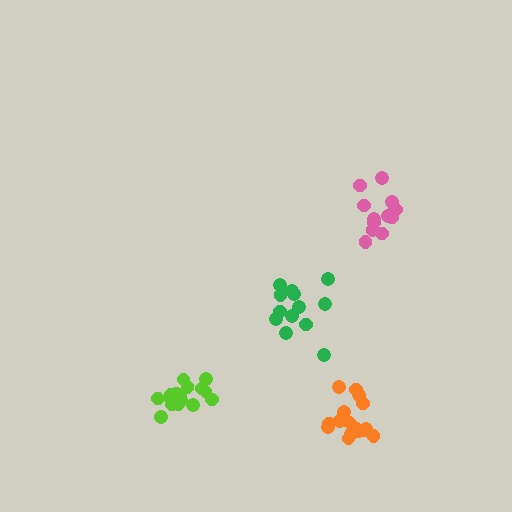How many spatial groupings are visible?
There are 4 spatial groupings.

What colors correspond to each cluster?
The clusters are colored: green, orange, pink, lime.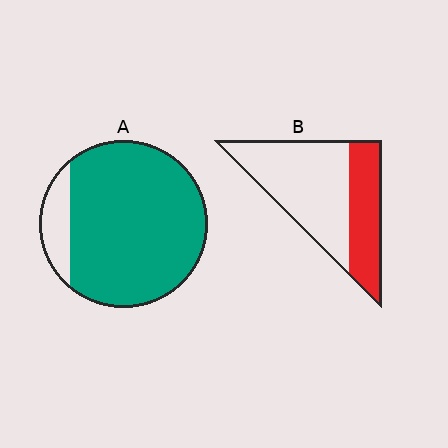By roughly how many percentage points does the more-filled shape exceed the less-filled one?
By roughly 50 percentage points (A over B).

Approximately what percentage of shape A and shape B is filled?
A is approximately 85% and B is approximately 35%.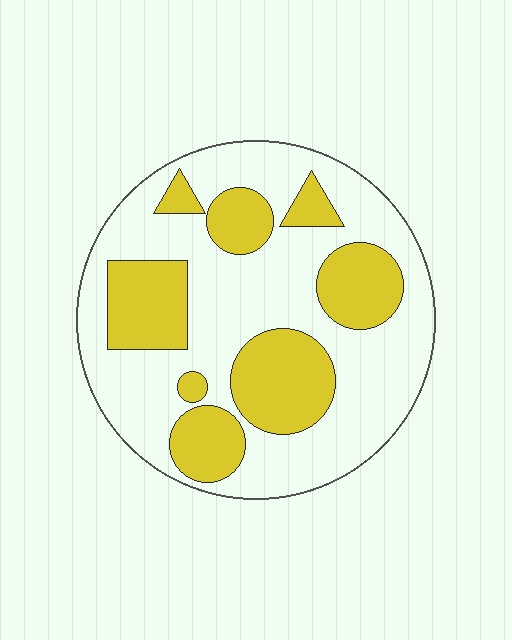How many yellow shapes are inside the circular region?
8.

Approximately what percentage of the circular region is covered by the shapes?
Approximately 35%.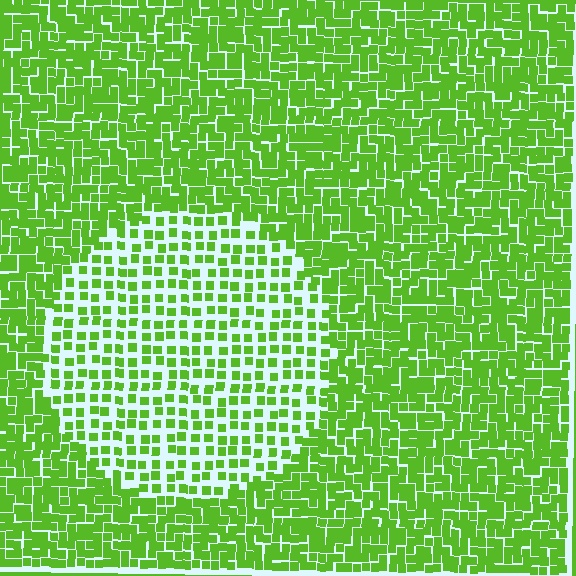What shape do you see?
I see a circle.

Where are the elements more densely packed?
The elements are more densely packed outside the circle boundary.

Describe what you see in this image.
The image contains small lime elements arranged at two different densities. A circle-shaped region is visible where the elements are less densely packed than the surrounding area.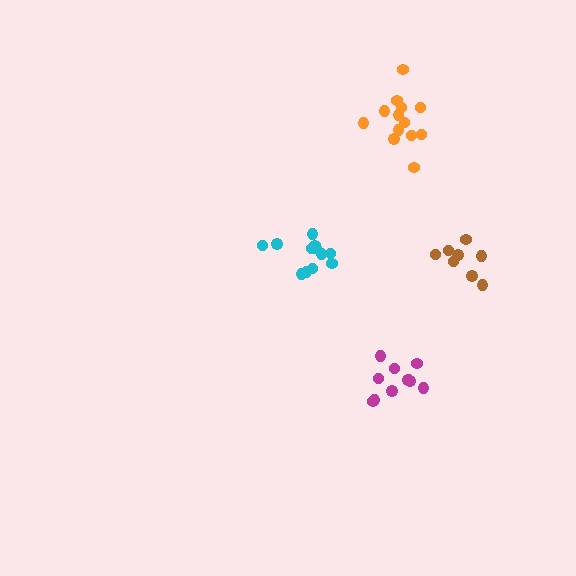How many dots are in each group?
Group 1: 12 dots, Group 2: 11 dots, Group 3: 13 dots, Group 4: 8 dots (44 total).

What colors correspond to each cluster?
The clusters are colored: cyan, magenta, orange, brown.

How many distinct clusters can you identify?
There are 4 distinct clusters.